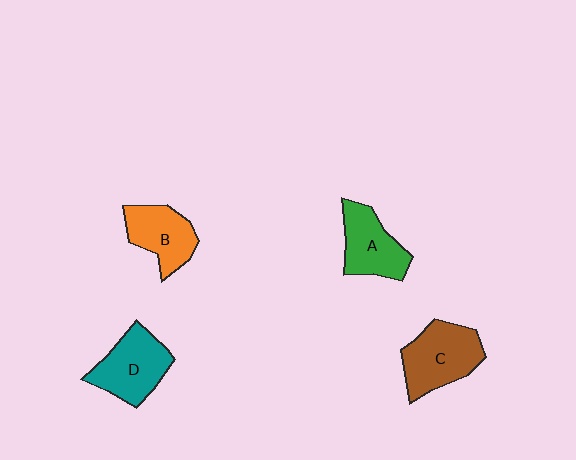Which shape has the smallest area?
Shape B (orange).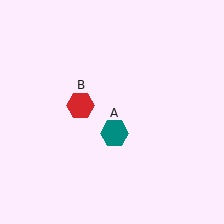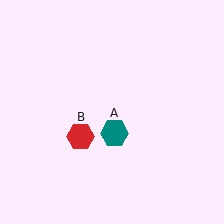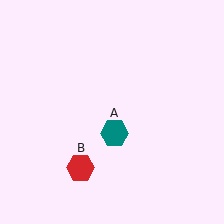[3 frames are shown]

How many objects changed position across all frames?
1 object changed position: red hexagon (object B).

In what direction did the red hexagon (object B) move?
The red hexagon (object B) moved down.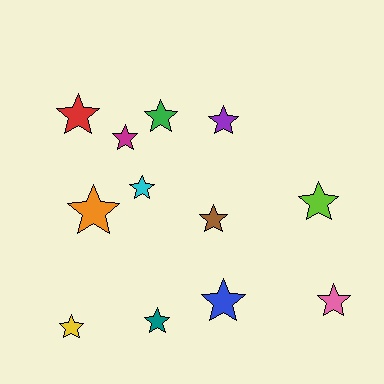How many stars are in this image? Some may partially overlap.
There are 12 stars.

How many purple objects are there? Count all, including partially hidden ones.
There is 1 purple object.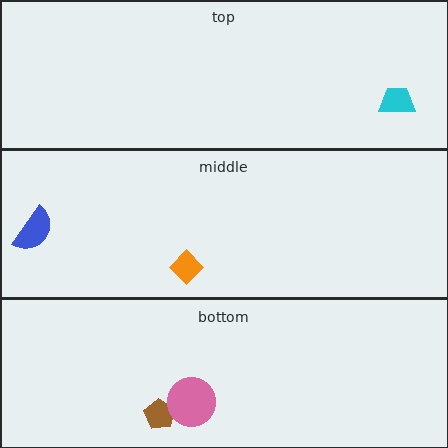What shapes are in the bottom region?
The brown pentagon, the pink circle.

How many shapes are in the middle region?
2.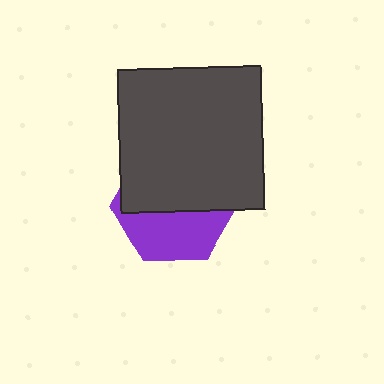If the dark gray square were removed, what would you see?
You would see the complete purple hexagon.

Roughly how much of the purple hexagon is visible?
A small part of it is visible (roughly 43%).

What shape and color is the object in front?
The object in front is a dark gray square.